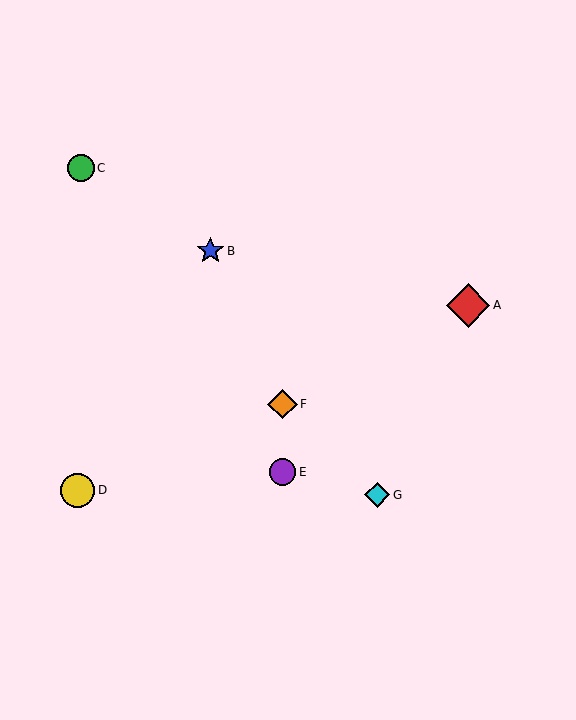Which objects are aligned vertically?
Objects E, F are aligned vertically.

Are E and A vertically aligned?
No, E is at x≈282 and A is at x≈468.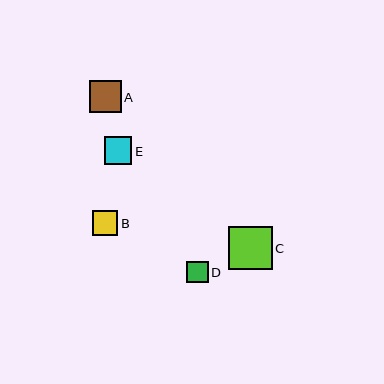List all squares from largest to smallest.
From largest to smallest: C, A, E, B, D.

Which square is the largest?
Square C is the largest with a size of approximately 43 pixels.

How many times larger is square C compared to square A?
Square C is approximately 1.4 times the size of square A.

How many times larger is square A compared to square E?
Square A is approximately 1.2 times the size of square E.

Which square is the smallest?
Square D is the smallest with a size of approximately 21 pixels.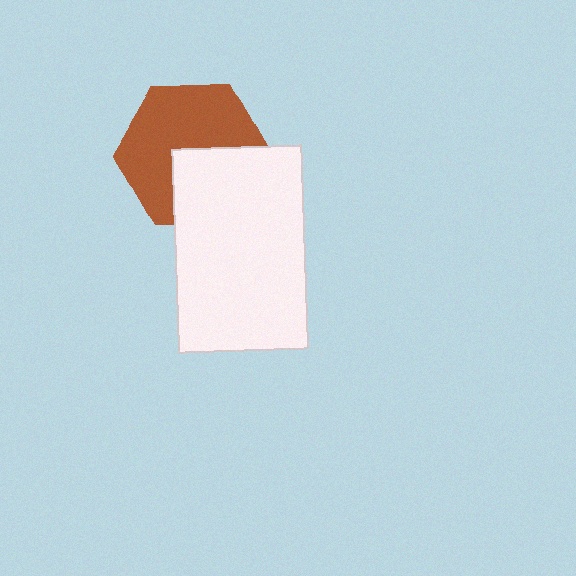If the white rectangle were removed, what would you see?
You would see the complete brown hexagon.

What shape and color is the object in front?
The object in front is a white rectangle.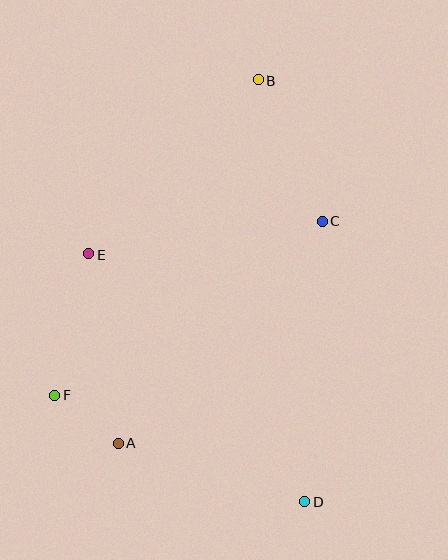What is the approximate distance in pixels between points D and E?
The distance between D and E is approximately 328 pixels.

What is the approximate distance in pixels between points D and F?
The distance between D and F is approximately 273 pixels.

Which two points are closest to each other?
Points A and F are closest to each other.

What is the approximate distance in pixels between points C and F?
The distance between C and F is approximately 319 pixels.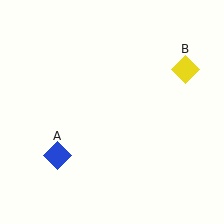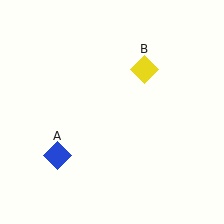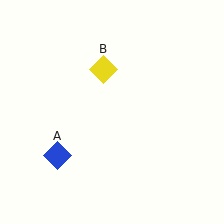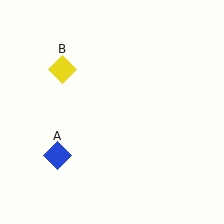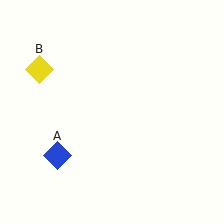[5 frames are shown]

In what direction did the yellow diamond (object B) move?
The yellow diamond (object B) moved left.